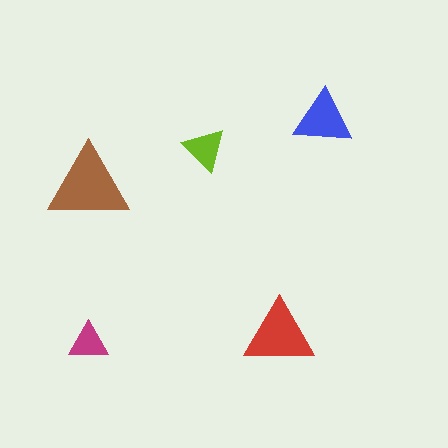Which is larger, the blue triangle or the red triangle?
The red one.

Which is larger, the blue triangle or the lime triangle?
The blue one.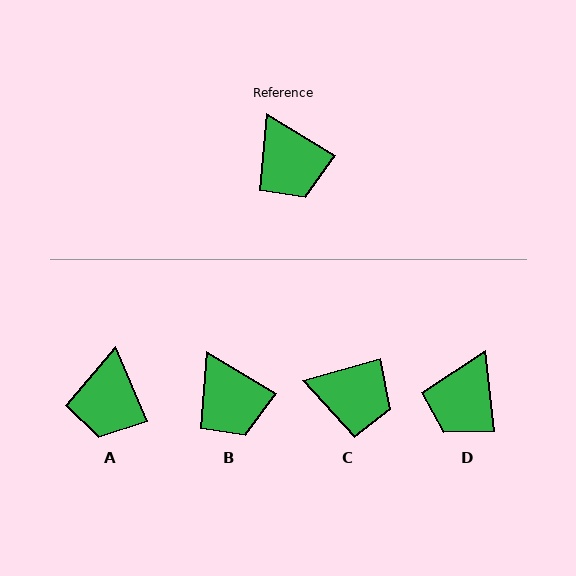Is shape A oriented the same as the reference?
No, it is off by about 36 degrees.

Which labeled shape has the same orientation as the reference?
B.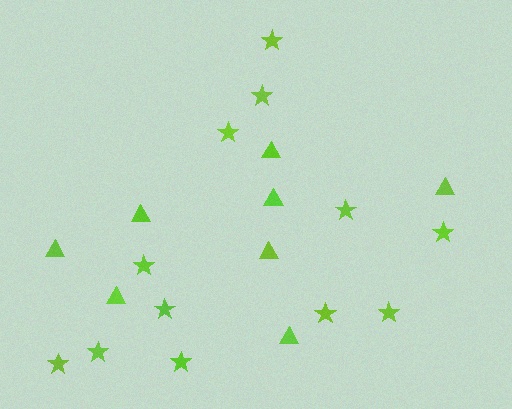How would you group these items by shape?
There are 2 groups: one group of triangles (8) and one group of stars (12).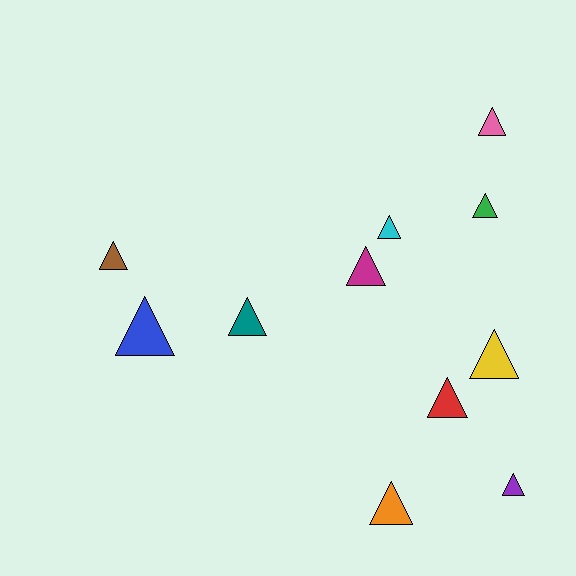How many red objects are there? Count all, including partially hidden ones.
There is 1 red object.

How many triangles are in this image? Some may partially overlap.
There are 11 triangles.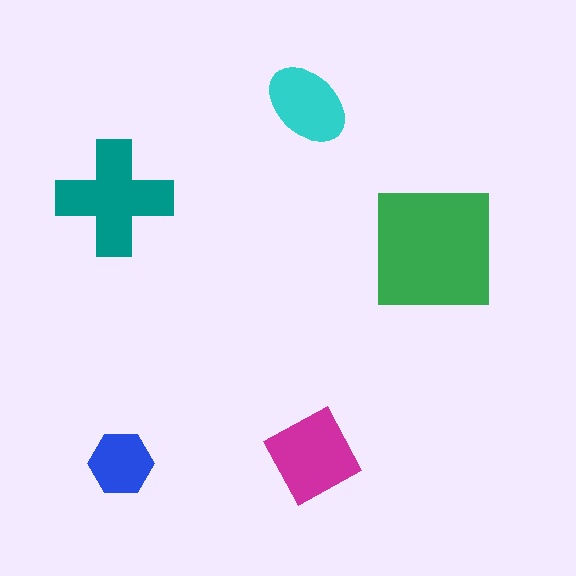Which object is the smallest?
The blue hexagon.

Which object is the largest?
The green square.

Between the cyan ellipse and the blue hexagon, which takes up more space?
The cyan ellipse.